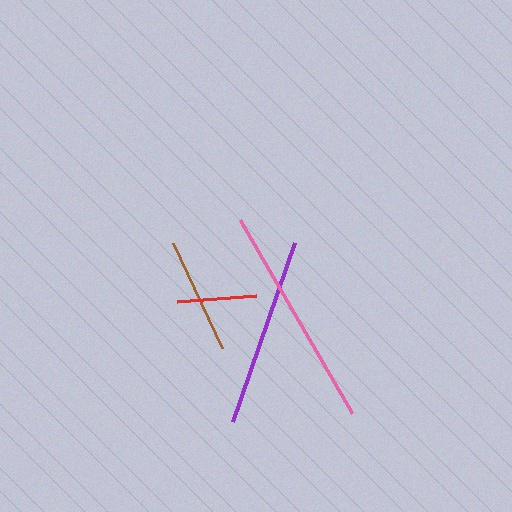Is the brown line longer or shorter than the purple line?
The purple line is longer than the brown line.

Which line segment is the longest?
The pink line is the longest at approximately 223 pixels.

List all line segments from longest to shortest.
From longest to shortest: pink, purple, brown, red.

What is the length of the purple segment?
The purple segment is approximately 190 pixels long.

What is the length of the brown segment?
The brown segment is approximately 116 pixels long.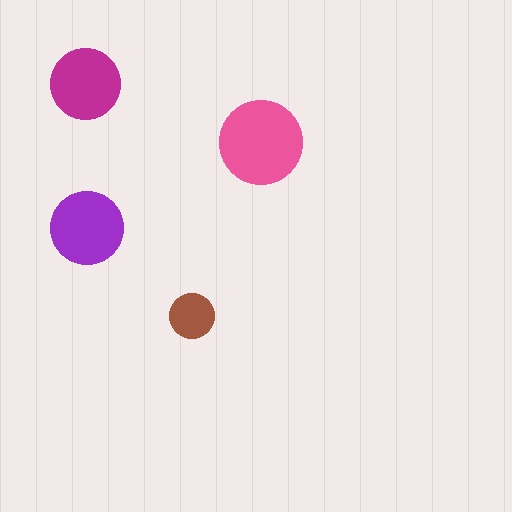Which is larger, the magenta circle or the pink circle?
The pink one.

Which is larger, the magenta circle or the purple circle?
The purple one.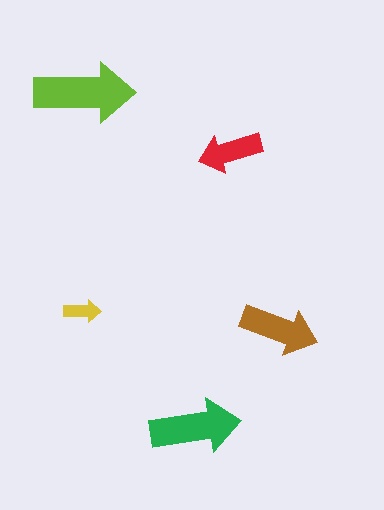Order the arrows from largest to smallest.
the lime one, the green one, the brown one, the red one, the yellow one.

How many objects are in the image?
There are 5 objects in the image.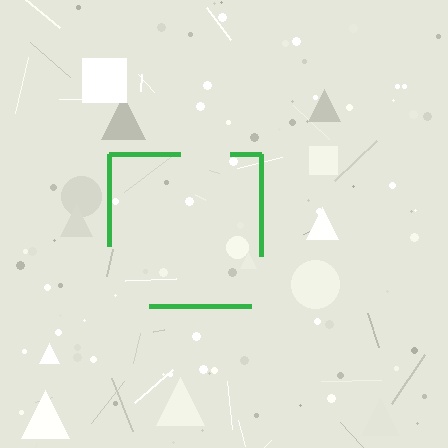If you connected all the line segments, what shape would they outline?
They would outline a square.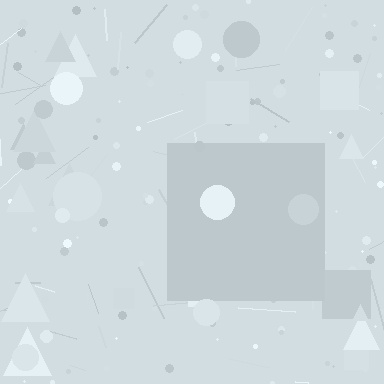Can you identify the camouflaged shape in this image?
The camouflaged shape is a square.